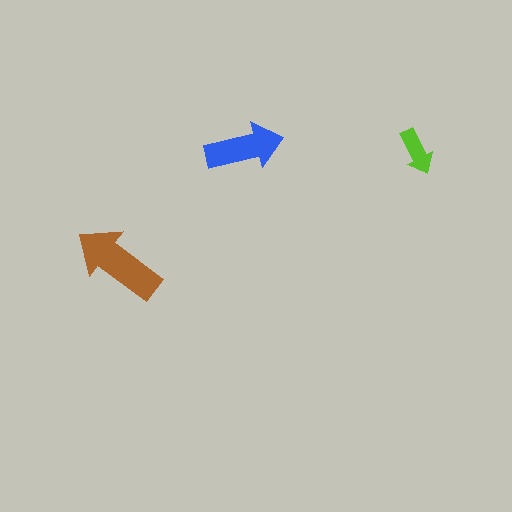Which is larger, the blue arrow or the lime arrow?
The blue one.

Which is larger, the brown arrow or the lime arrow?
The brown one.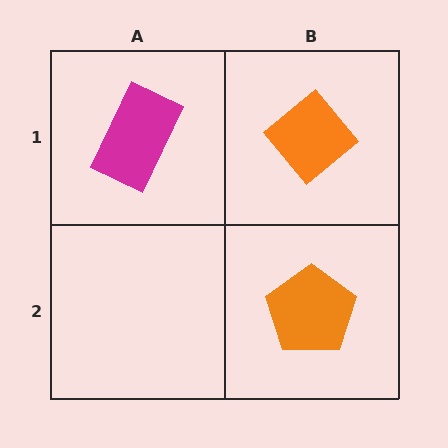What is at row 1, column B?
An orange diamond.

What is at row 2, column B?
An orange pentagon.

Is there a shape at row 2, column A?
No, that cell is empty.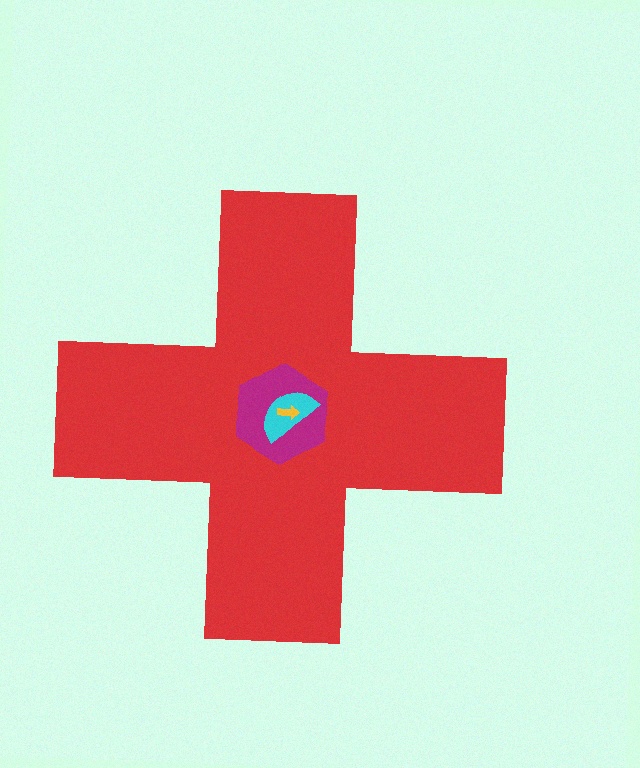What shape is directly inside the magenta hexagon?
The cyan semicircle.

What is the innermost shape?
The yellow arrow.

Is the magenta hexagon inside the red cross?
Yes.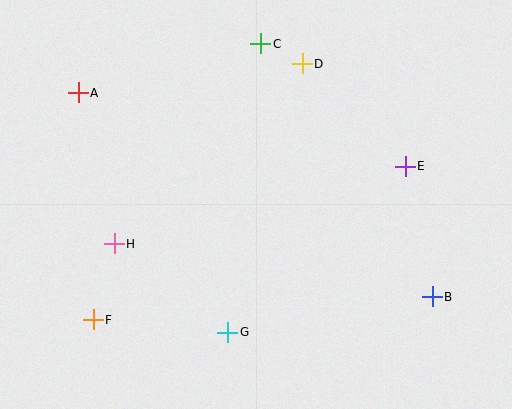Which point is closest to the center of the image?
Point G at (228, 332) is closest to the center.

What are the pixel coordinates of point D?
Point D is at (302, 64).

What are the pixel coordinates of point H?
Point H is at (114, 244).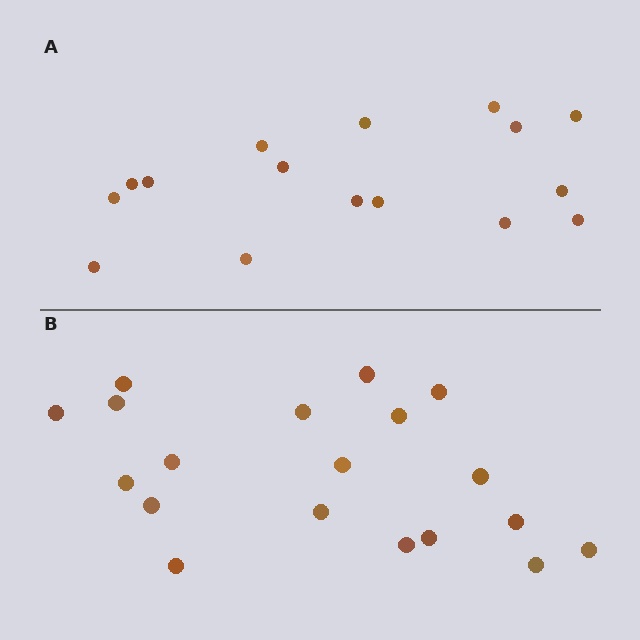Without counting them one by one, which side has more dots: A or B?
Region B (the bottom region) has more dots.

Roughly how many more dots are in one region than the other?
Region B has just a few more — roughly 2 or 3 more dots than region A.